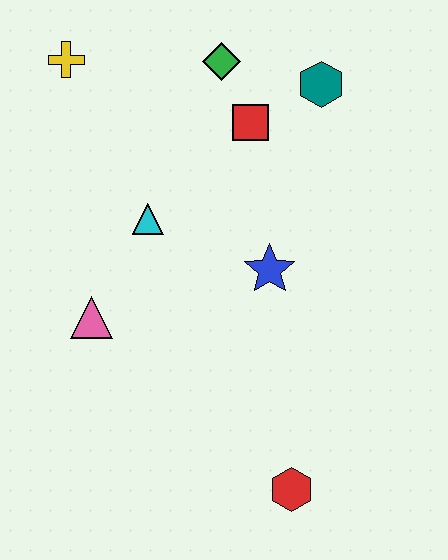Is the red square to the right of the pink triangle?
Yes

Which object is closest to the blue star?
The cyan triangle is closest to the blue star.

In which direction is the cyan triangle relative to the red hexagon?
The cyan triangle is above the red hexagon.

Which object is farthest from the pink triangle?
The teal hexagon is farthest from the pink triangle.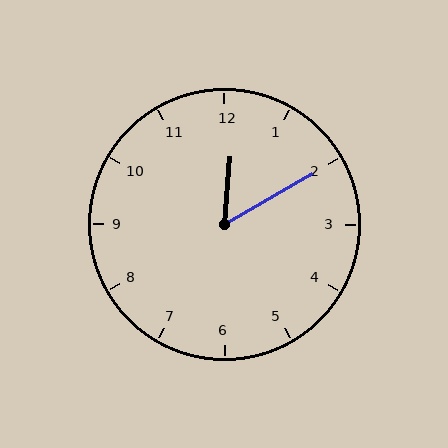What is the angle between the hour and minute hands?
Approximately 55 degrees.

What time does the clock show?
12:10.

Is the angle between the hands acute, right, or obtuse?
It is acute.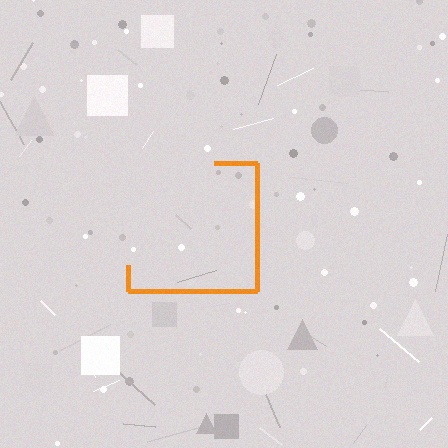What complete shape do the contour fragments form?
The contour fragments form a square.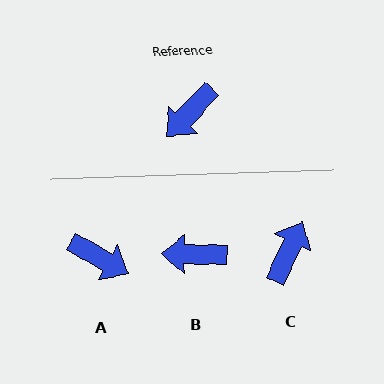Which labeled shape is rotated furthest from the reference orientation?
C, about 162 degrees away.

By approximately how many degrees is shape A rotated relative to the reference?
Approximately 103 degrees counter-clockwise.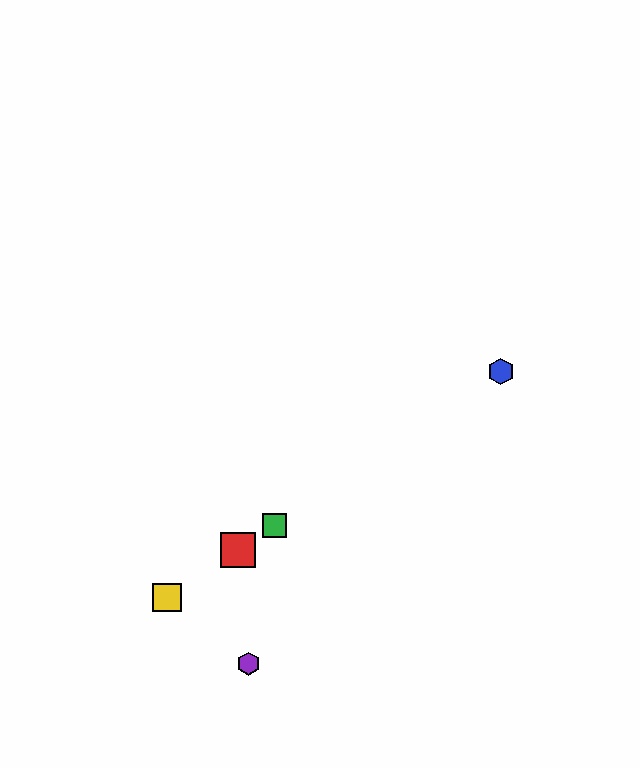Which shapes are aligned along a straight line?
The red square, the blue hexagon, the green square, the yellow square are aligned along a straight line.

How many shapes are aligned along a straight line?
4 shapes (the red square, the blue hexagon, the green square, the yellow square) are aligned along a straight line.